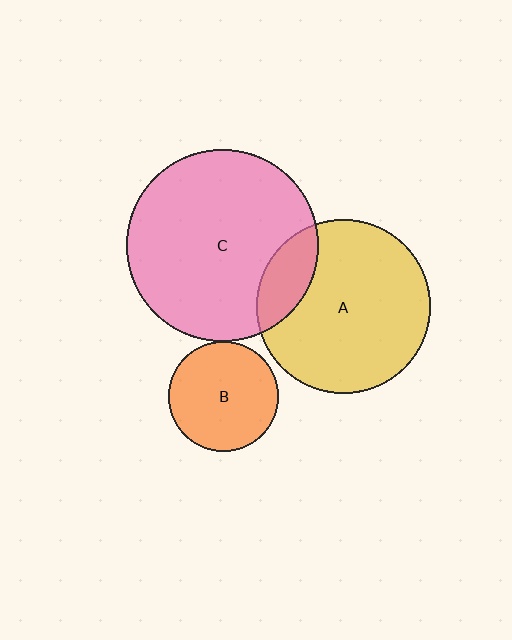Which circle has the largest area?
Circle C (pink).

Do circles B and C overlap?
Yes.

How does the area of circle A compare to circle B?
Approximately 2.5 times.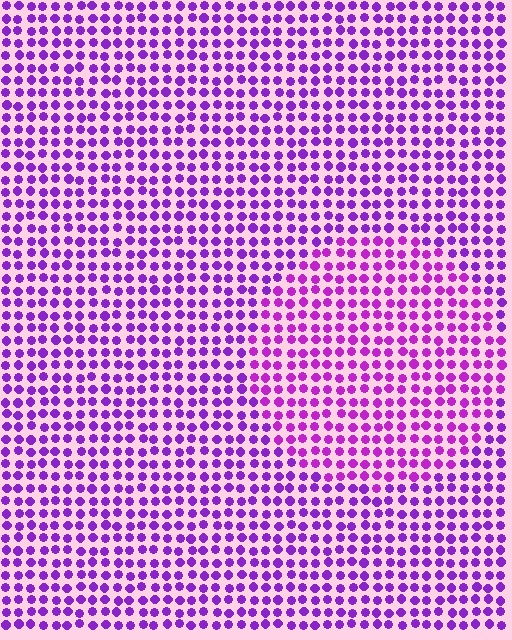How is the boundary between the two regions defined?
The boundary is defined purely by a slight shift in hue (about 19 degrees). Spacing, size, and orientation are identical on both sides.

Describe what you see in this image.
The image is filled with small purple elements in a uniform arrangement. A circle-shaped region is visible where the elements are tinted to a slightly different hue, forming a subtle color boundary.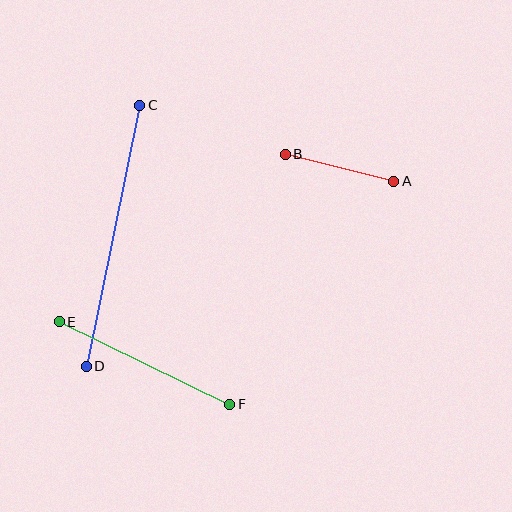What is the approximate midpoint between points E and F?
The midpoint is at approximately (144, 363) pixels.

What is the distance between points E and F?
The distance is approximately 189 pixels.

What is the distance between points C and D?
The distance is approximately 267 pixels.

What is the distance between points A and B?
The distance is approximately 112 pixels.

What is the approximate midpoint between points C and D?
The midpoint is at approximately (113, 236) pixels.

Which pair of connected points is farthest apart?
Points C and D are farthest apart.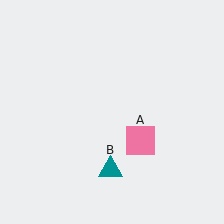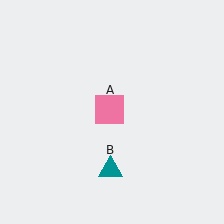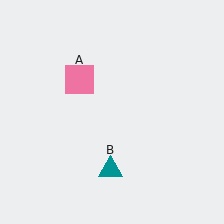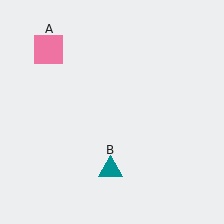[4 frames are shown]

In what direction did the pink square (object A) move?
The pink square (object A) moved up and to the left.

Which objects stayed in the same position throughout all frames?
Teal triangle (object B) remained stationary.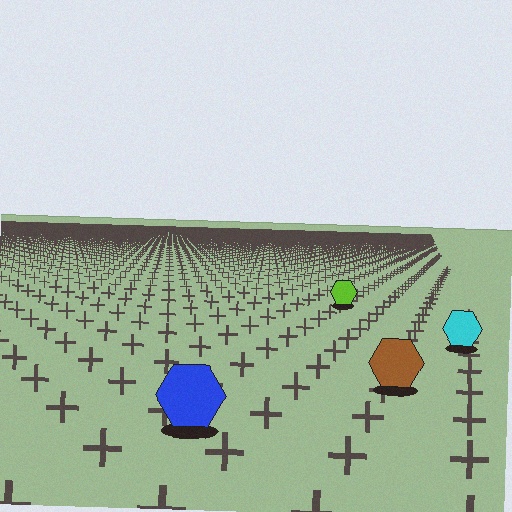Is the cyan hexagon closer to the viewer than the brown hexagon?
No. The brown hexagon is closer — you can tell from the texture gradient: the ground texture is coarser near it.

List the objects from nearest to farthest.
From nearest to farthest: the blue hexagon, the brown hexagon, the cyan hexagon, the lime hexagon.